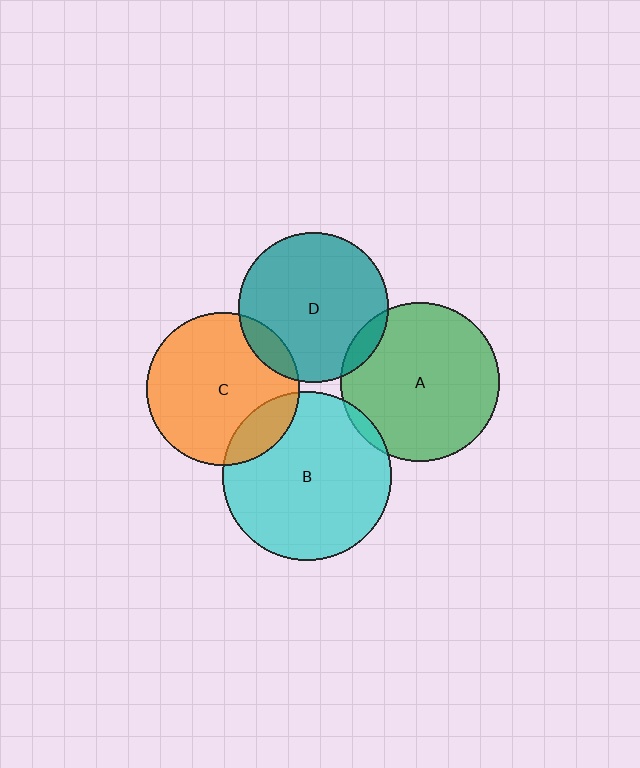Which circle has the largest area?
Circle B (cyan).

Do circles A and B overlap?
Yes.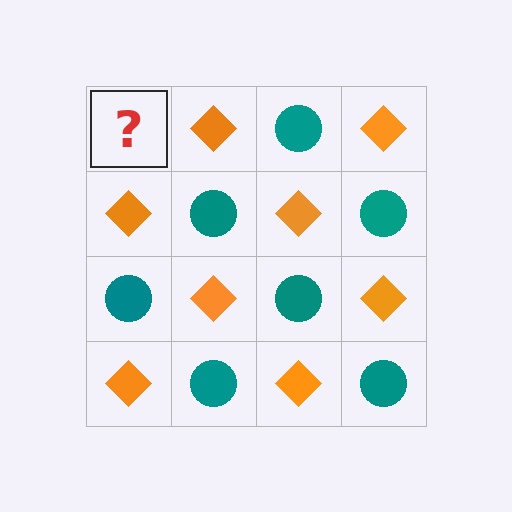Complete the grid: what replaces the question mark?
The question mark should be replaced with a teal circle.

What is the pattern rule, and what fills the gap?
The rule is that it alternates teal circle and orange diamond in a checkerboard pattern. The gap should be filled with a teal circle.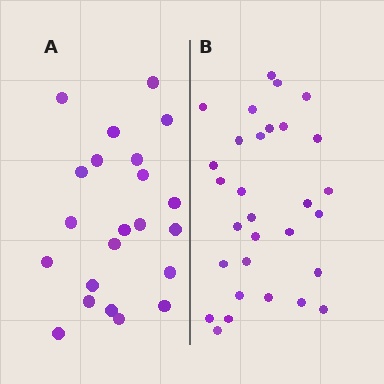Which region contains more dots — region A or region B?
Region B (the right region) has more dots.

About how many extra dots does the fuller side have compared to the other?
Region B has roughly 8 or so more dots than region A.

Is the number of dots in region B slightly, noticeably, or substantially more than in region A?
Region B has noticeably more, but not dramatically so. The ratio is roughly 1.4 to 1.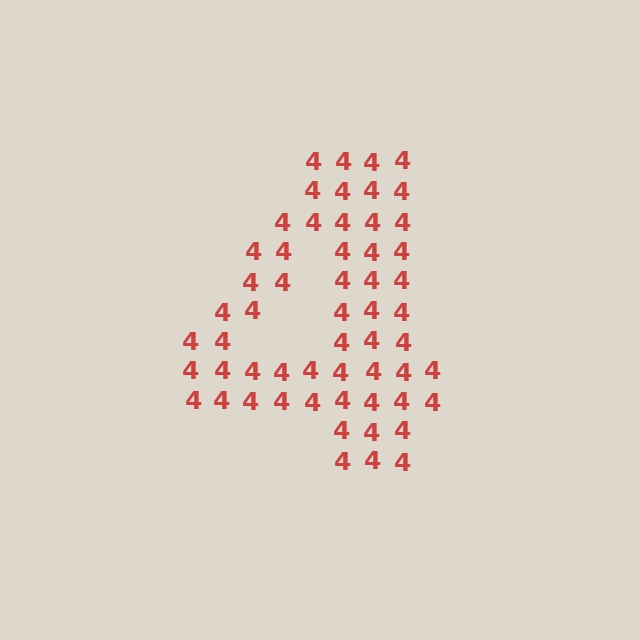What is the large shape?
The large shape is the digit 4.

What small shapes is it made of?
It is made of small digit 4's.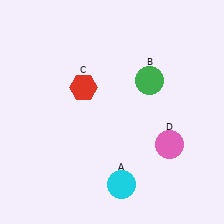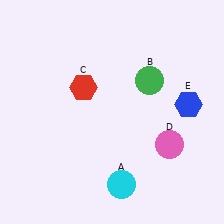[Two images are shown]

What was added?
A blue hexagon (E) was added in Image 2.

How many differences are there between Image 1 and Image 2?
There is 1 difference between the two images.